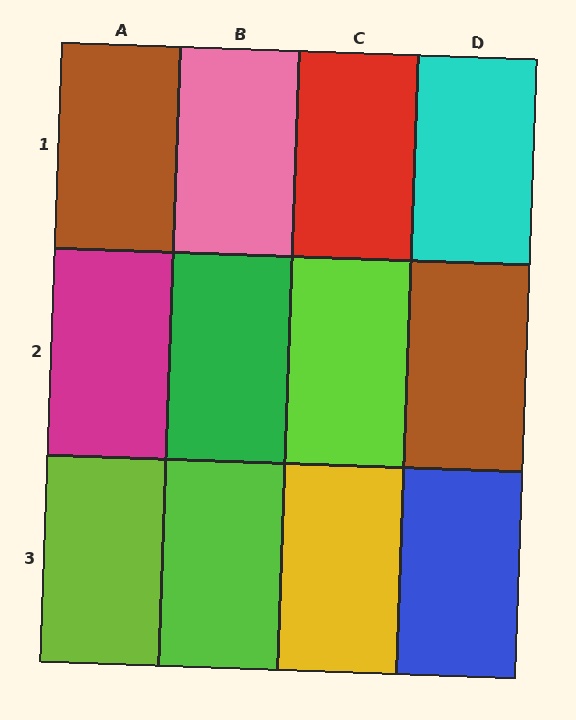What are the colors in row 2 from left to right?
Magenta, green, lime, brown.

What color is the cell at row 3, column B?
Lime.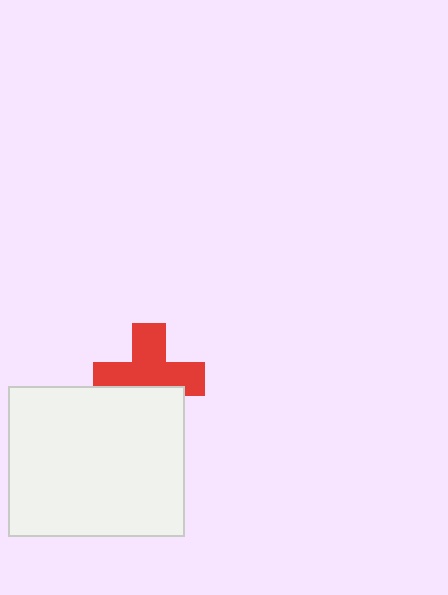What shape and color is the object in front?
The object in front is a white rectangle.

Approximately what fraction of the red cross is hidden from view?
Roughly 35% of the red cross is hidden behind the white rectangle.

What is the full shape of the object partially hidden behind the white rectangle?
The partially hidden object is a red cross.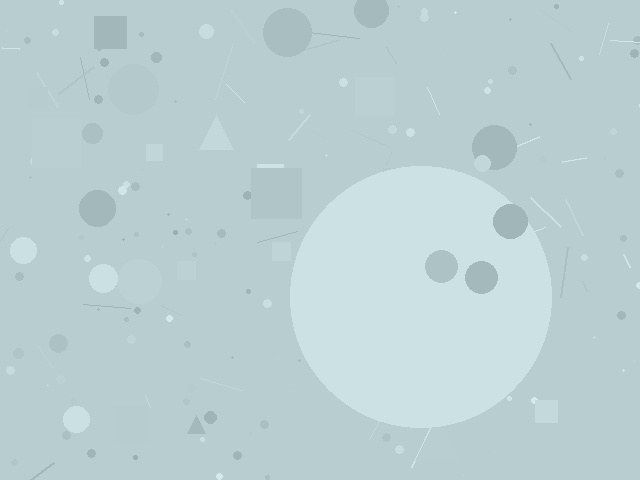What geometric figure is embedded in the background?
A circle is embedded in the background.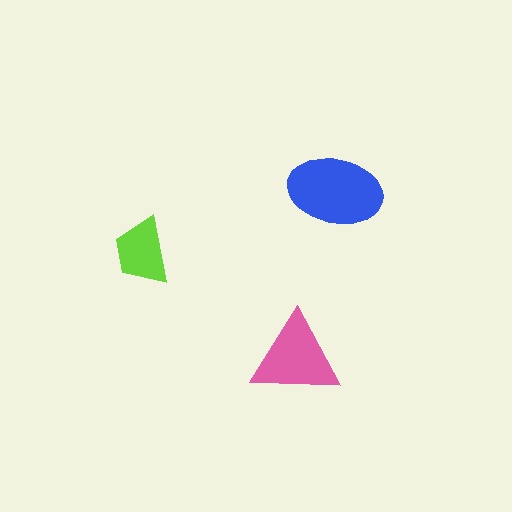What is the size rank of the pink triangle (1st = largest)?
2nd.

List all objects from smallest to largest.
The lime trapezoid, the pink triangle, the blue ellipse.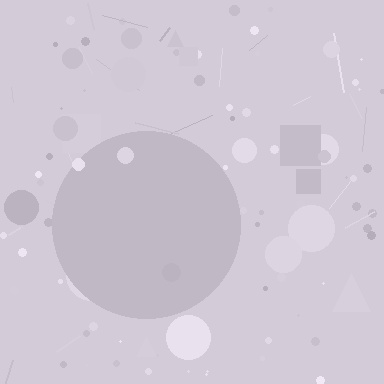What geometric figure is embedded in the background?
A circle is embedded in the background.